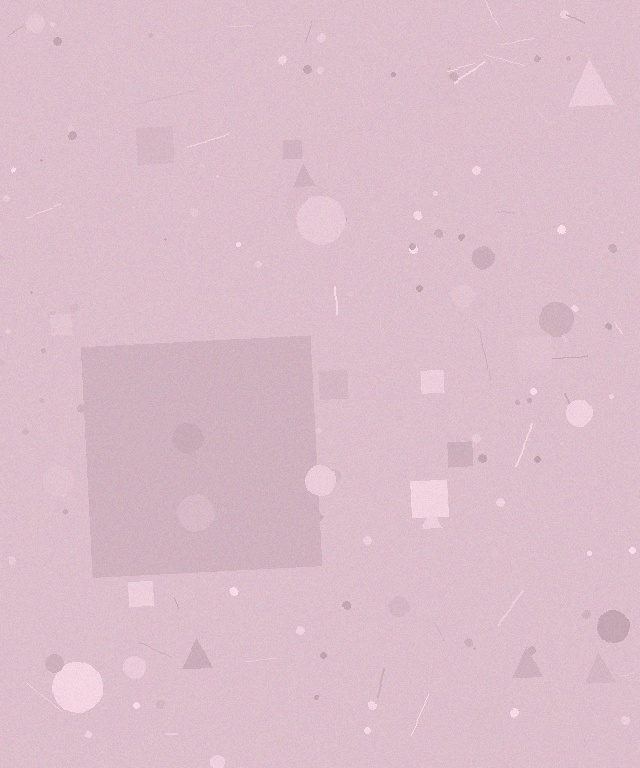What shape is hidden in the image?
A square is hidden in the image.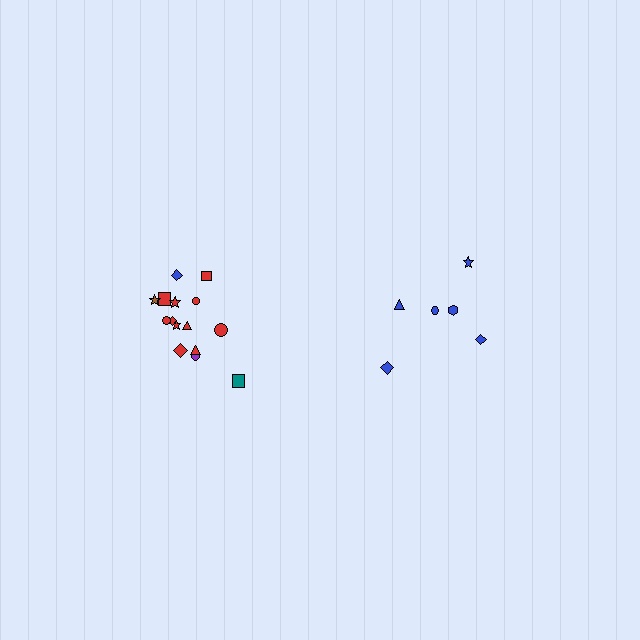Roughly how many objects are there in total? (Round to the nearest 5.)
Roughly 20 objects in total.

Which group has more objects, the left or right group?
The left group.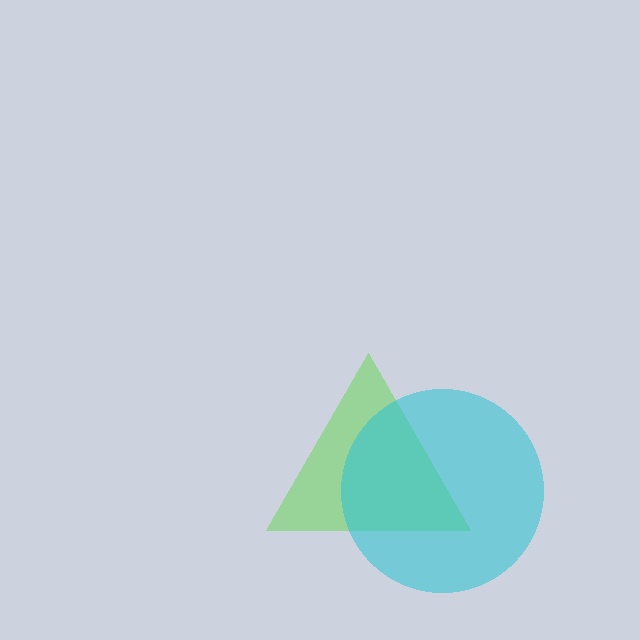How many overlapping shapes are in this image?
There are 2 overlapping shapes in the image.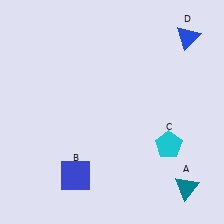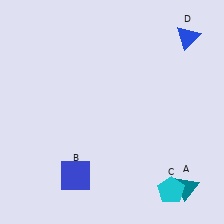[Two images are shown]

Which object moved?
The cyan pentagon (C) moved down.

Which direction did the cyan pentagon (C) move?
The cyan pentagon (C) moved down.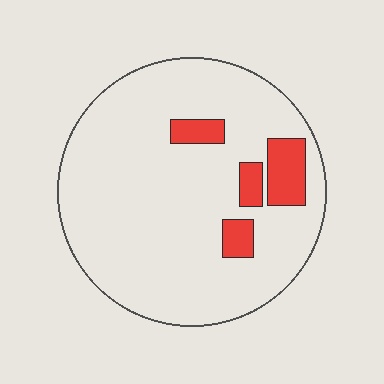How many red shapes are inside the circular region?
4.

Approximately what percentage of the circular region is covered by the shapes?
Approximately 10%.